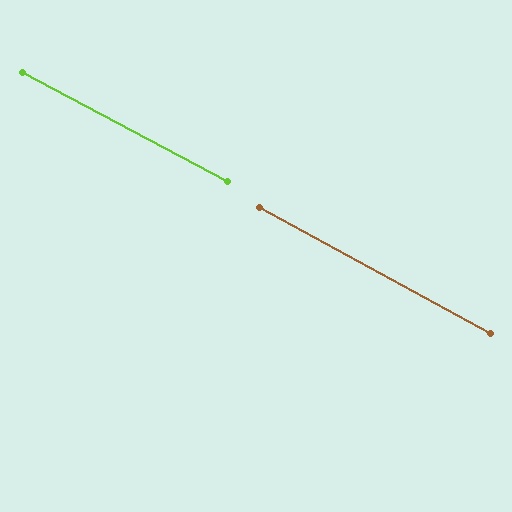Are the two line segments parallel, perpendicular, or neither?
Parallel — their directions differ by only 0.6°.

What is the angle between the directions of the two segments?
Approximately 1 degree.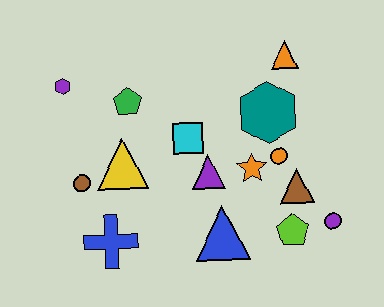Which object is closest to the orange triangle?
The teal hexagon is closest to the orange triangle.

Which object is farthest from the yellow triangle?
The purple circle is farthest from the yellow triangle.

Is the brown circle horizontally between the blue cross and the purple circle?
No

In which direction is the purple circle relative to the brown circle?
The purple circle is to the right of the brown circle.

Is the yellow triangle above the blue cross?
Yes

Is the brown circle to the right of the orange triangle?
No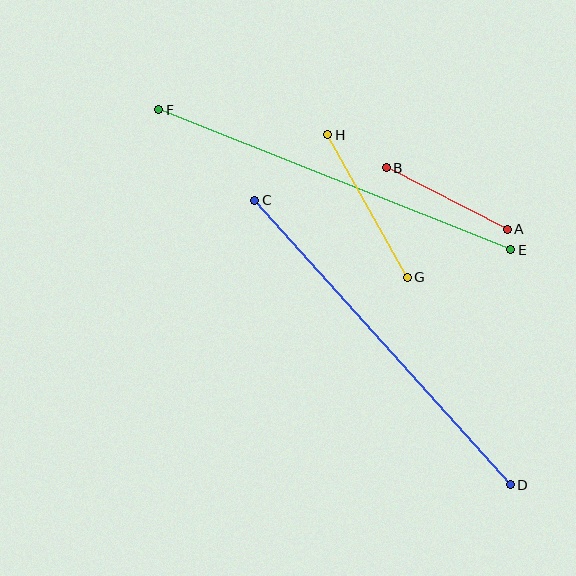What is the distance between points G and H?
The distance is approximately 163 pixels.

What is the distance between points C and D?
The distance is approximately 382 pixels.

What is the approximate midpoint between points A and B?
The midpoint is at approximately (447, 198) pixels.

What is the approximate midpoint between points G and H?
The midpoint is at approximately (368, 206) pixels.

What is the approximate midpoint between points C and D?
The midpoint is at approximately (382, 343) pixels.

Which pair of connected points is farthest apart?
Points C and D are farthest apart.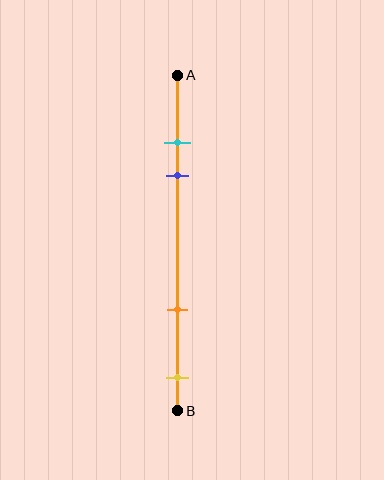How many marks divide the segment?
There are 4 marks dividing the segment.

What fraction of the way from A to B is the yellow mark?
The yellow mark is approximately 90% (0.9) of the way from A to B.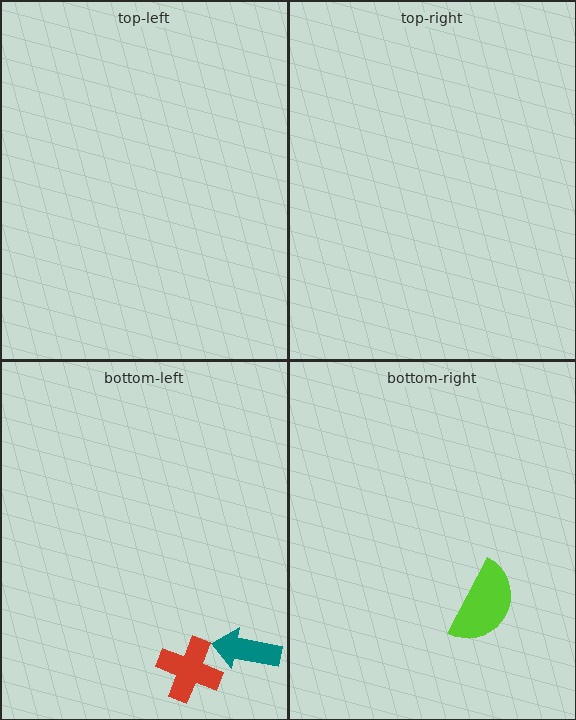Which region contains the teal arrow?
The bottom-left region.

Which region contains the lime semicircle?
The bottom-right region.